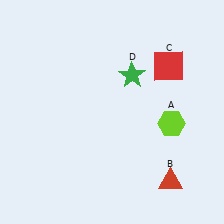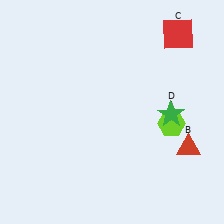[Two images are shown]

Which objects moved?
The objects that moved are: the red triangle (B), the red square (C), the green star (D).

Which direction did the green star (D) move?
The green star (D) moved right.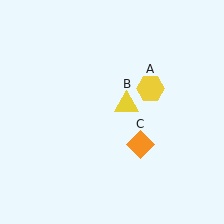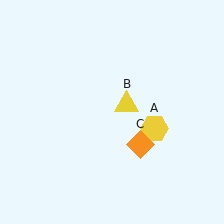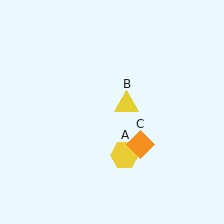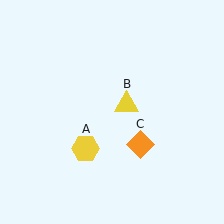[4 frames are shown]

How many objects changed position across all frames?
1 object changed position: yellow hexagon (object A).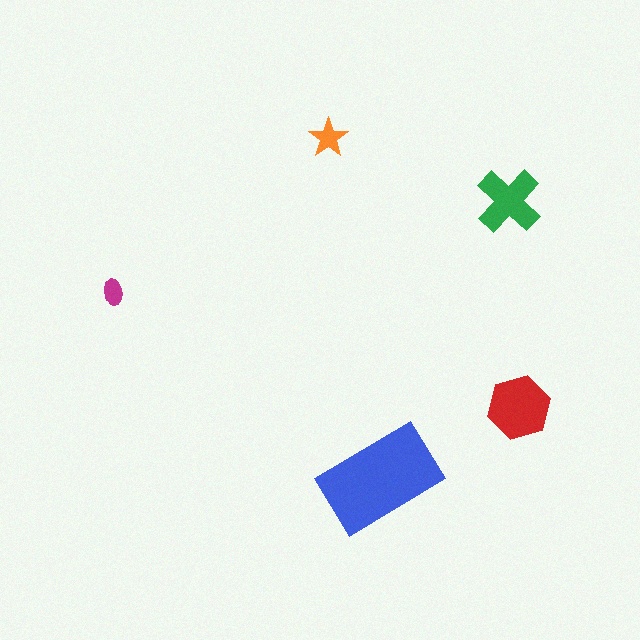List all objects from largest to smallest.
The blue rectangle, the red hexagon, the green cross, the orange star, the magenta ellipse.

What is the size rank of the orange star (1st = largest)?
4th.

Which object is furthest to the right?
The red hexagon is rightmost.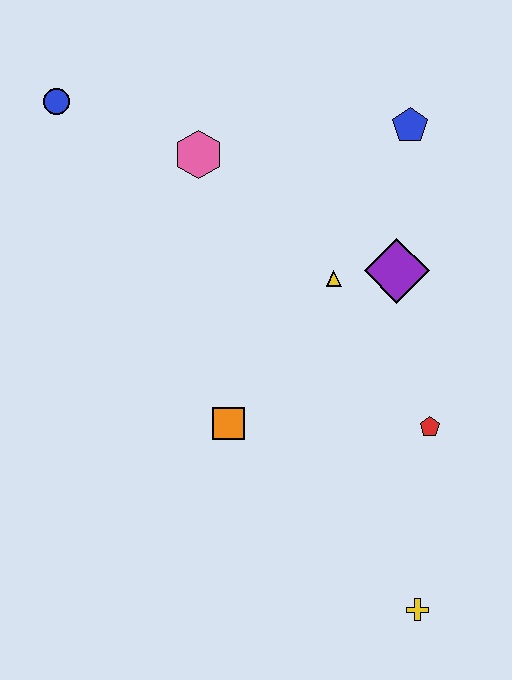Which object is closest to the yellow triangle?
The purple diamond is closest to the yellow triangle.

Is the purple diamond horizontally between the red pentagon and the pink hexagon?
Yes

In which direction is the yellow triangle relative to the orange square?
The yellow triangle is above the orange square.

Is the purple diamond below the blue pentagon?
Yes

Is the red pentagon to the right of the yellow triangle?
Yes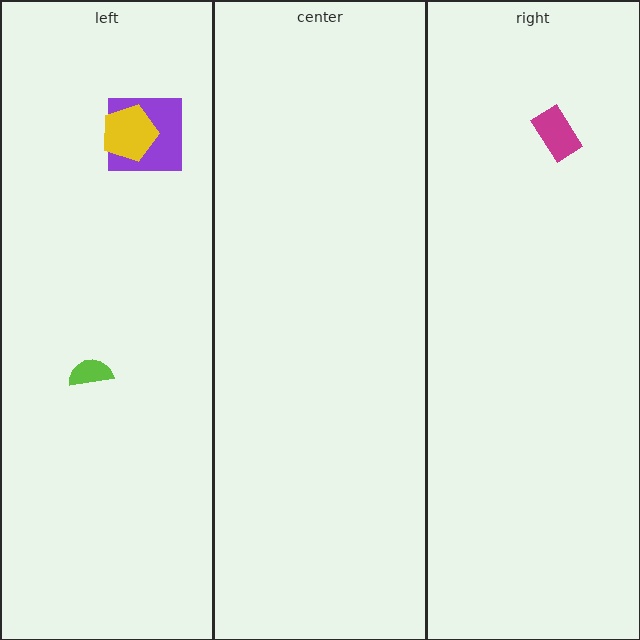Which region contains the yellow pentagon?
The left region.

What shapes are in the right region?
The magenta rectangle.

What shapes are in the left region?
The lime semicircle, the purple square, the yellow pentagon.